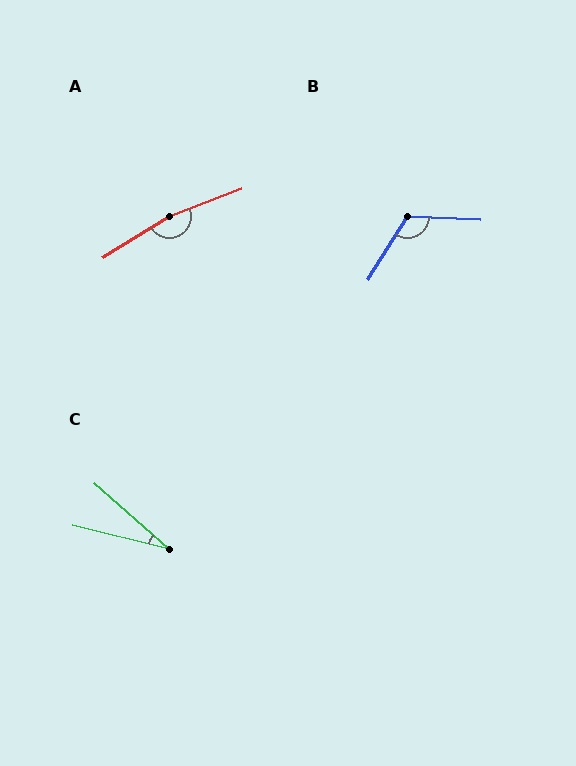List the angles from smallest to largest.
C (27°), B (120°), A (170°).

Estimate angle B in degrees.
Approximately 120 degrees.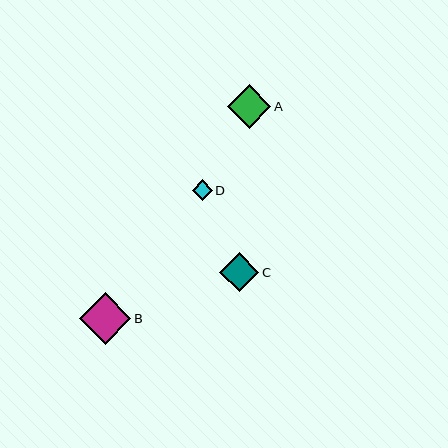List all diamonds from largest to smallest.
From largest to smallest: B, A, C, D.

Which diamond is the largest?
Diamond B is the largest with a size of approximately 52 pixels.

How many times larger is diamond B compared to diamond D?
Diamond B is approximately 2.6 times the size of diamond D.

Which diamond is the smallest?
Diamond D is the smallest with a size of approximately 20 pixels.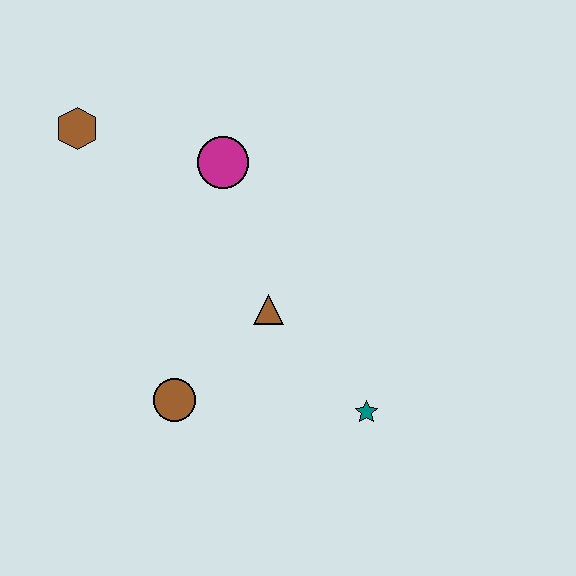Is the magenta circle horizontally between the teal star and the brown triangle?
No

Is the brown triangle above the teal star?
Yes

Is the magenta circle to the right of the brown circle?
Yes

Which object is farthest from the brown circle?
The brown hexagon is farthest from the brown circle.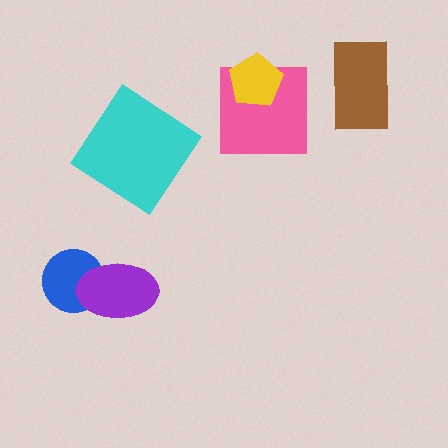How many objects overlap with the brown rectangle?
0 objects overlap with the brown rectangle.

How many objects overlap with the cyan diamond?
0 objects overlap with the cyan diamond.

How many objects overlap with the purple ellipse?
1 object overlaps with the purple ellipse.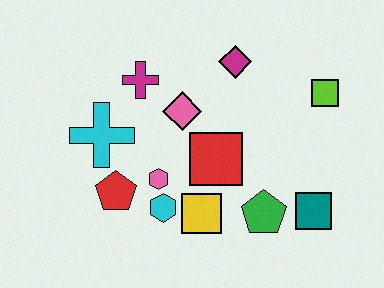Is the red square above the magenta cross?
No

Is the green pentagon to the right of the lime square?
No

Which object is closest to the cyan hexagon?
The pink hexagon is closest to the cyan hexagon.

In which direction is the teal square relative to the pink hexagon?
The teal square is to the right of the pink hexagon.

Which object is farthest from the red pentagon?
The lime square is farthest from the red pentagon.